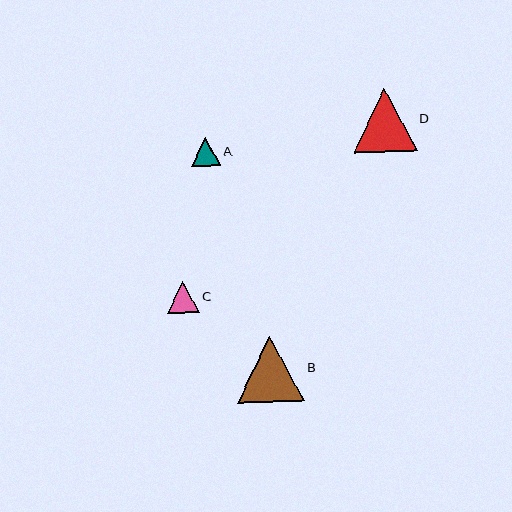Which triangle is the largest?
Triangle B is the largest with a size of approximately 67 pixels.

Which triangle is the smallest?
Triangle A is the smallest with a size of approximately 29 pixels.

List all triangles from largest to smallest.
From largest to smallest: B, D, C, A.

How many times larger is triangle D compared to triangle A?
Triangle D is approximately 2.2 times the size of triangle A.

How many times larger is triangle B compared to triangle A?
Triangle B is approximately 2.3 times the size of triangle A.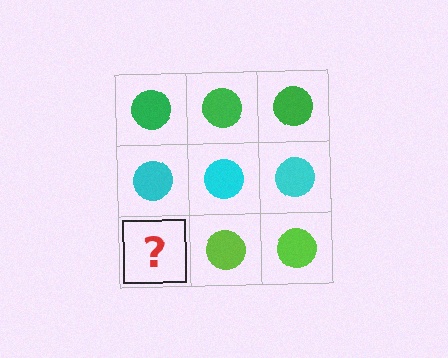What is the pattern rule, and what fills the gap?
The rule is that each row has a consistent color. The gap should be filled with a lime circle.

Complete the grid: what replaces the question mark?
The question mark should be replaced with a lime circle.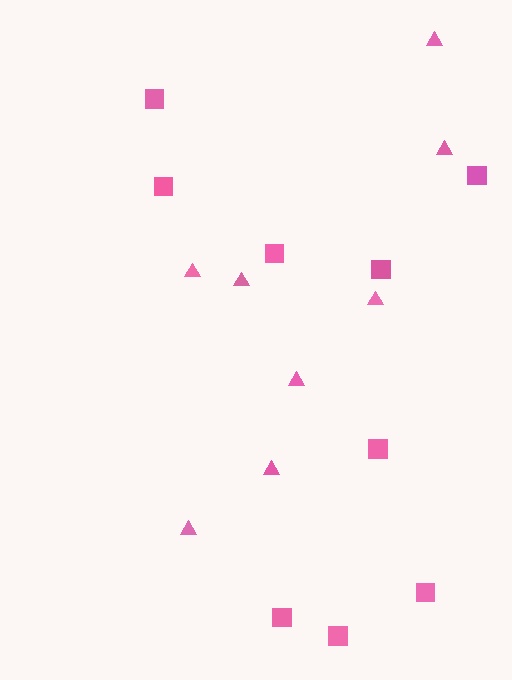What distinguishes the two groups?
There are 2 groups: one group of squares (9) and one group of triangles (8).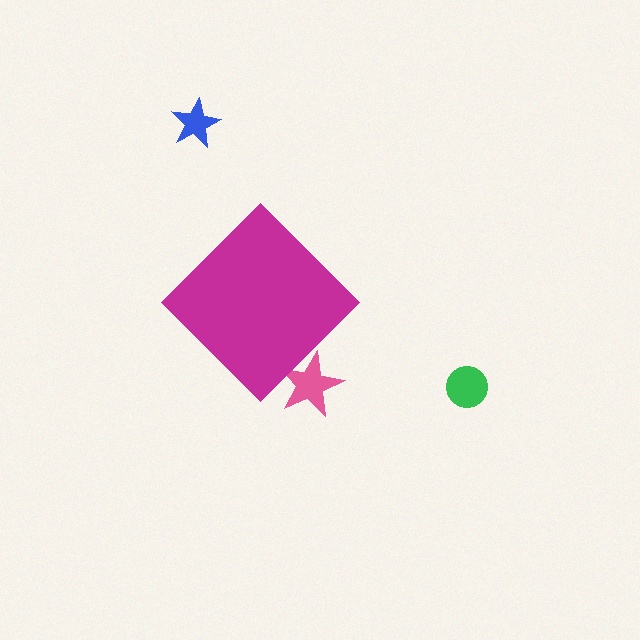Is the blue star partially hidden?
No, the blue star is fully visible.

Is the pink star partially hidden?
Yes, the pink star is partially hidden behind the magenta diamond.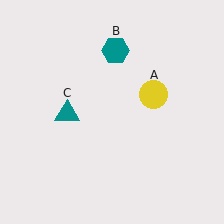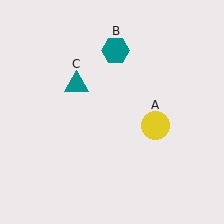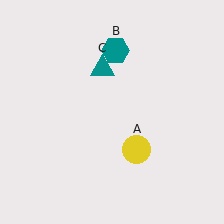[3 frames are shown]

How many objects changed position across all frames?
2 objects changed position: yellow circle (object A), teal triangle (object C).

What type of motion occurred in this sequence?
The yellow circle (object A), teal triangle (object C) rotated clockwise around the center of the scene.